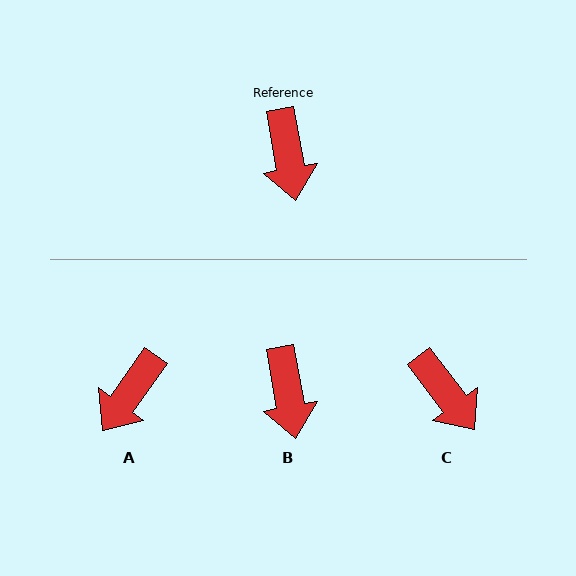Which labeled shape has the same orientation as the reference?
B.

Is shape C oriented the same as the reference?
No, it is off by about 27 degrees.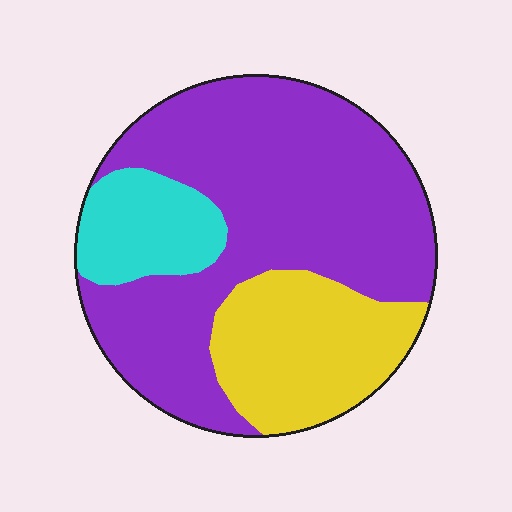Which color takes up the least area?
Cyan, at roughly 15%.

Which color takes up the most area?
Purple, at roughly 60%.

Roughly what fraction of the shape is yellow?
Yellow covers around 25% of the shape.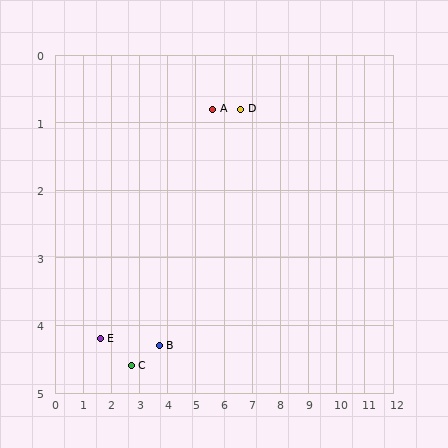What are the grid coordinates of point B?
Point B is at approximately (3.7, 4.3).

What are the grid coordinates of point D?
Point D is at approximately (6.6, 0.8).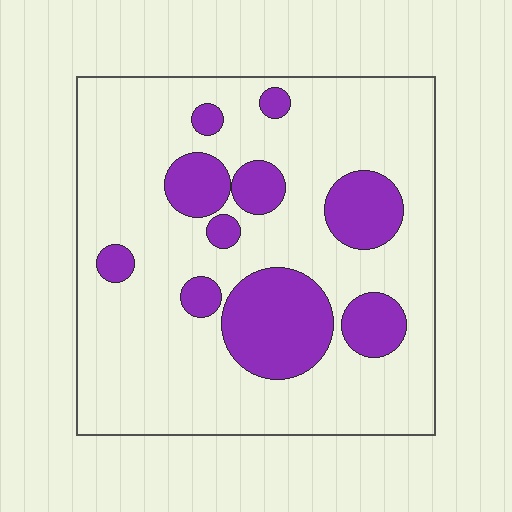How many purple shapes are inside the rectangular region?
10.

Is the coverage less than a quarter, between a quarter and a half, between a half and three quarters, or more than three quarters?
Less than a quarter.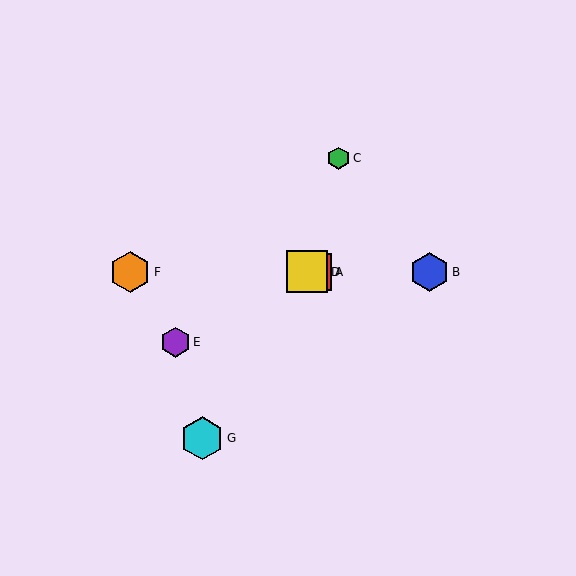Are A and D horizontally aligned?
Yes, both are at y≈272.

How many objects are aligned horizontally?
4 objects (A, B, D, F) are aligned horizontally.